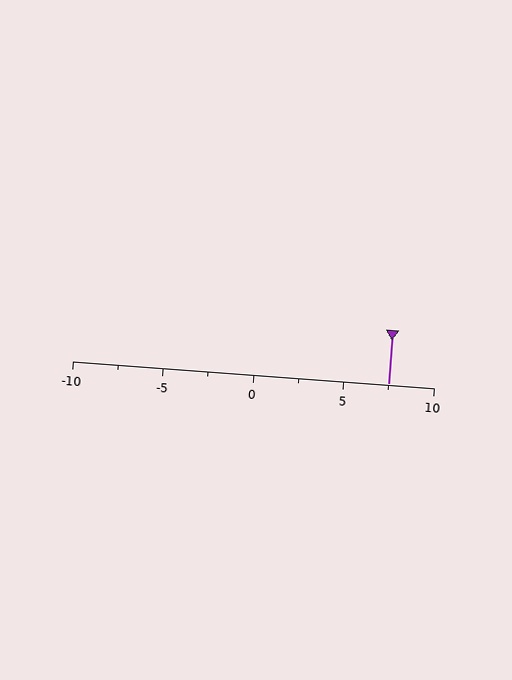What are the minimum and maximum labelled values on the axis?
The axis runs from -10 to 10.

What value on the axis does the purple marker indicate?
The marker indicates approximately 7.5.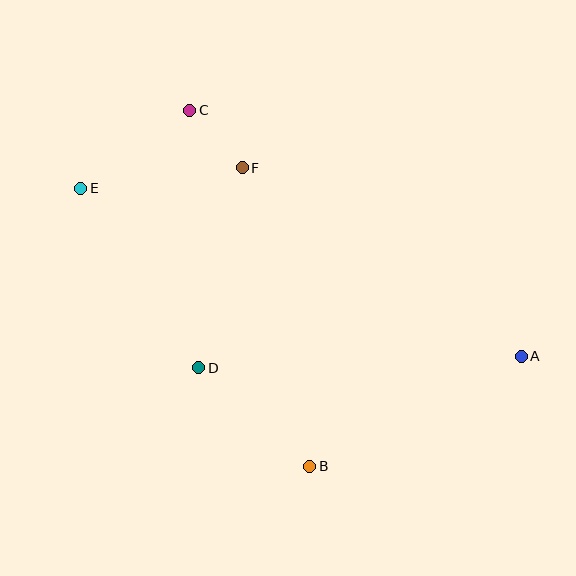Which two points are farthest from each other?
Points A and E are farthest from each other.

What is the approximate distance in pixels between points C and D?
The distance between C and D is approximately 258 pixels.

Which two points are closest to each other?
Points C and F are closest to each other.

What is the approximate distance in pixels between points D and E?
The distance between D and E is approximately 215 pixels.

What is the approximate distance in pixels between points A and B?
The distance between A and B is approximately 238 pixels.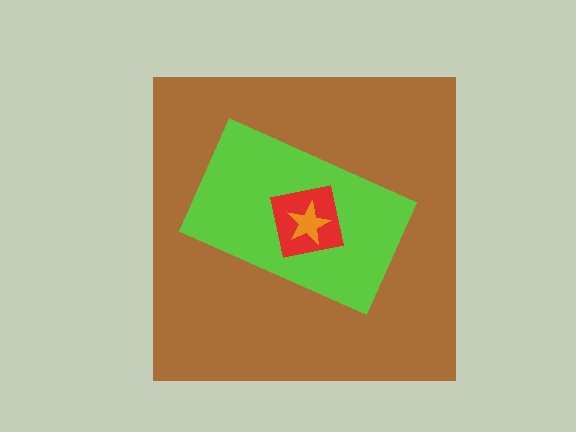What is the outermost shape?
The brown square.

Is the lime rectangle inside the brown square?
Yes.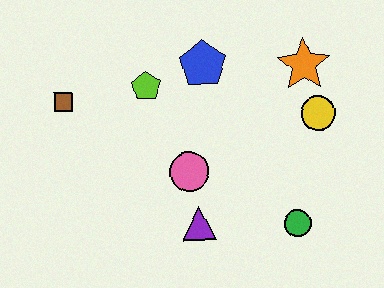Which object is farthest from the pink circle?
The orange star is farthest from the pink circle.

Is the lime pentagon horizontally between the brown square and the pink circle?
Yes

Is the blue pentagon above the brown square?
Yes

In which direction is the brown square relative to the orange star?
The brown square is to the left of the orange star.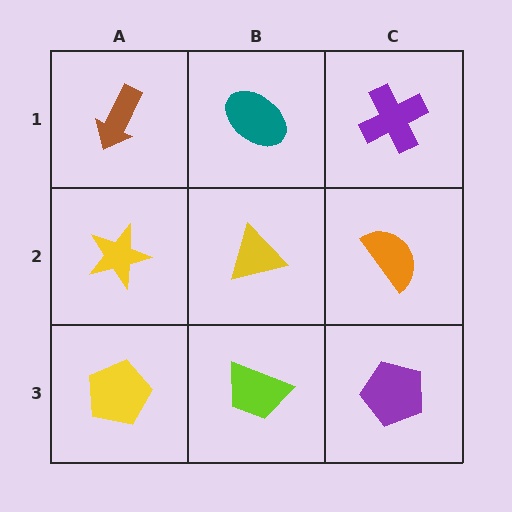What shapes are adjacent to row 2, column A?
A brown arrow (row 1, column A), a yellow pentagon (row 3, column A), a yellow triangle (row 2, column B).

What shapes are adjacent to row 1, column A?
A yellow star (row 2, column A), a teal ellipse (row 1, column B).